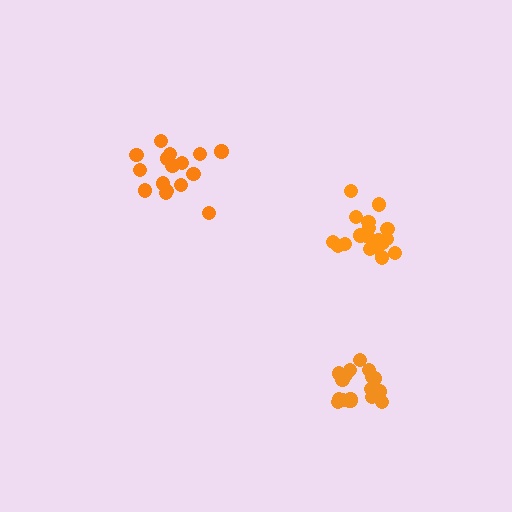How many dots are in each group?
Group 1: 18 dots, Group 2: 17 dots, Group 3: 18 dots (53 total).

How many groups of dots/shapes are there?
There are 3 groups.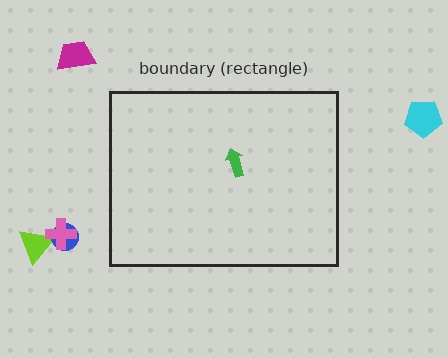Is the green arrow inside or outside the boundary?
Inside.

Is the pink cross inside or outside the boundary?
Outside.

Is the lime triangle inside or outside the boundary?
Outside.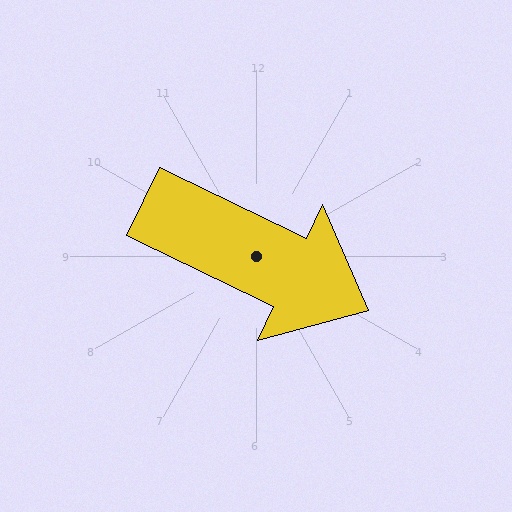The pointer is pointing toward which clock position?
Roughly 4 o'clock.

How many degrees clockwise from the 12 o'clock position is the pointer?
Approximately 116 degrees.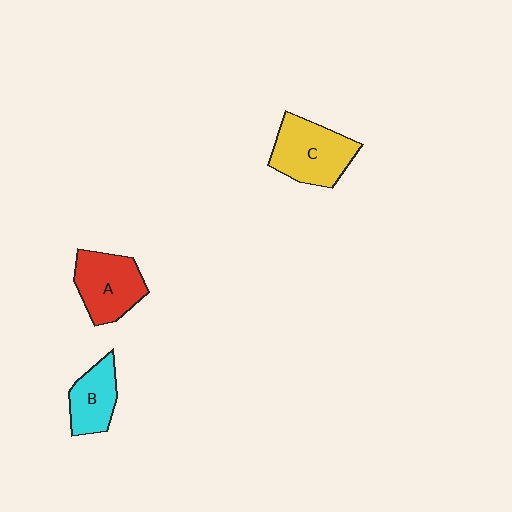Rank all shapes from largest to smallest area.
From largest to smallest: C (yellow), A (red), B (cyan).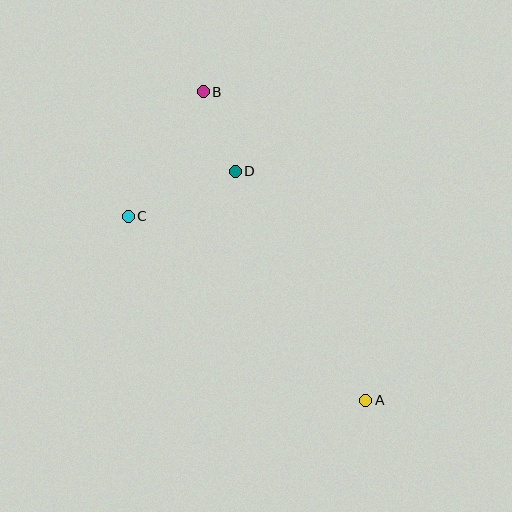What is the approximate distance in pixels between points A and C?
The distance between A and C is approximately 300 pixels.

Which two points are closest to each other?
Points B and D are closest to each other.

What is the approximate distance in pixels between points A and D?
The distance between A and D is approximately 264 pixels.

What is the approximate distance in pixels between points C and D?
The distance between C and D is approximately 116 pixels.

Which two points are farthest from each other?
Points A and B are farthest from each other.